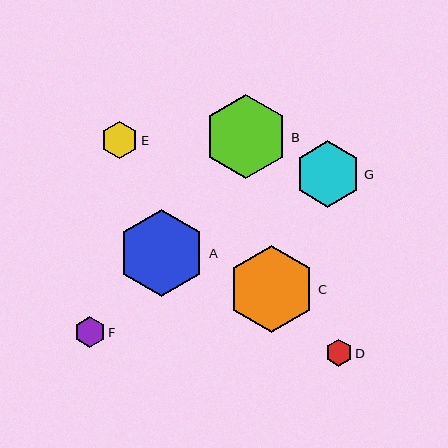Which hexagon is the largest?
Hexagon C is the largest with a size of approximately 88 pixels.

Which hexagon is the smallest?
Hexagon D is the smallest with a size of approximately 27 pixels.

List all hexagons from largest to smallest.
From largest to smallest: C, A, B, G, E, F, D.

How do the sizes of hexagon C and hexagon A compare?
Hexagon C and hexagon A are approximately the same size.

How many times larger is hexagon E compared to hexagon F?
Hexagon E is approximately 1.2 times the size of hexagon F.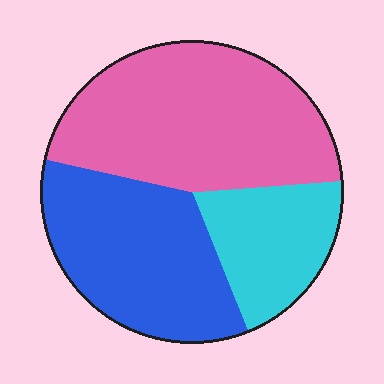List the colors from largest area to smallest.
From largest to smallest: pink, blue, cyan.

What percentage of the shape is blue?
Blue covers around 35% of the shape.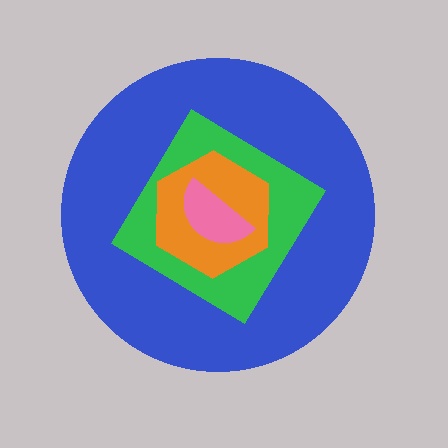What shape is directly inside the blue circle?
The green diamond.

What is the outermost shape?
The blue circle.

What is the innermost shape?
The pink semicircle.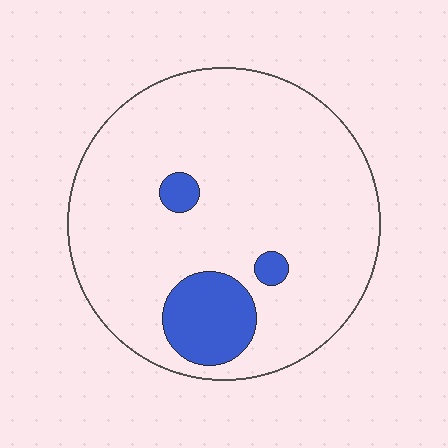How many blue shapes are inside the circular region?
3.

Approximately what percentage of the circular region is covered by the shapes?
Approximately 10%.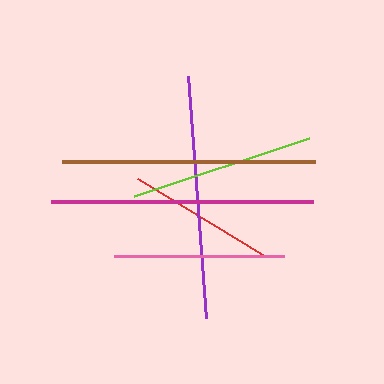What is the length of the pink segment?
The pink segment is approximately 170 pixels long.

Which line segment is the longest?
The magenta line is the longest at approximately 262 pixels.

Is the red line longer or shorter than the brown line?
The brown line is longer than the red line.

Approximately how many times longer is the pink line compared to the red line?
The pink line is approximately 1.2 times the length of the red line.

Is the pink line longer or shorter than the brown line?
The brown line is longer than the pink line.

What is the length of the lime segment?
The lime segment is approximately 185 pixels long.